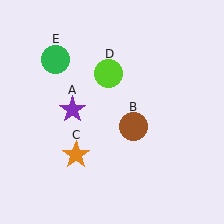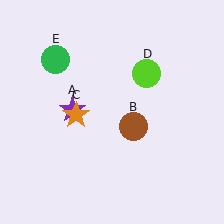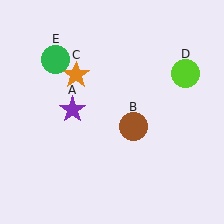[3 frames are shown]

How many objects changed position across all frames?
2 objects changed position: orange star (object C), lime circle (object D).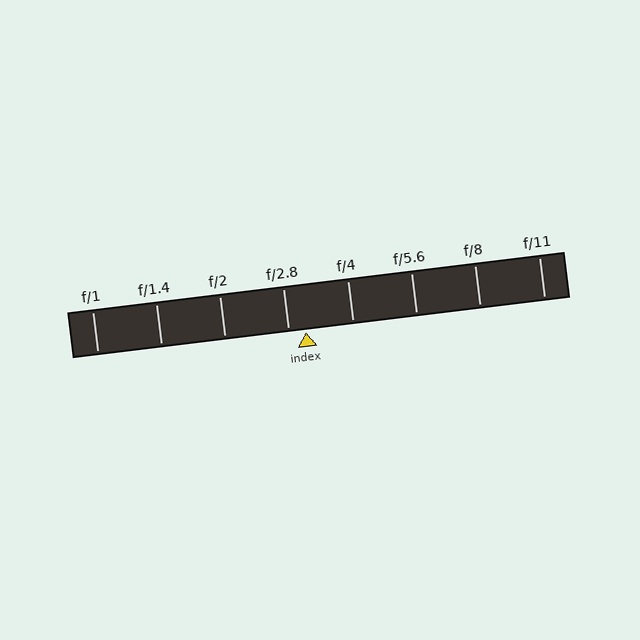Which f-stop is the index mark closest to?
The index mark is closest to f/2.8.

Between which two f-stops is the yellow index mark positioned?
The index mark is between f/2.8 and f/4.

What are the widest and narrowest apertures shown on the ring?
The widest aperture shown is f/1 and the narrowest is f/11.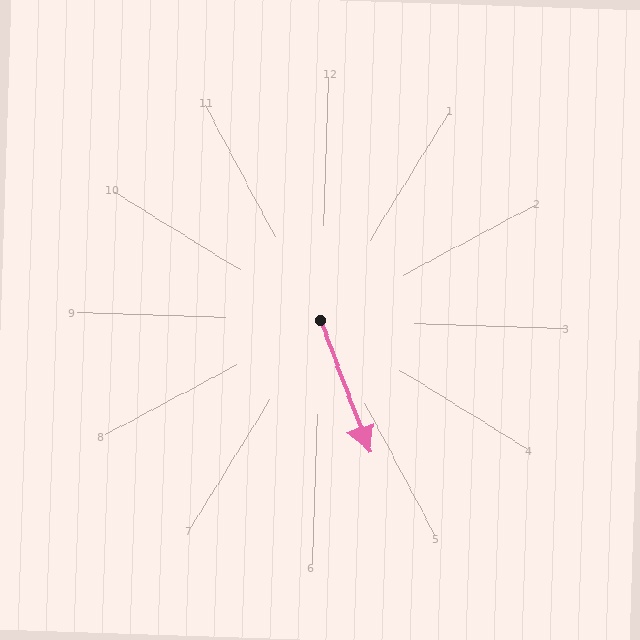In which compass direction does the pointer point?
South.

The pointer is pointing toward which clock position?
Roughly 5 o'clock.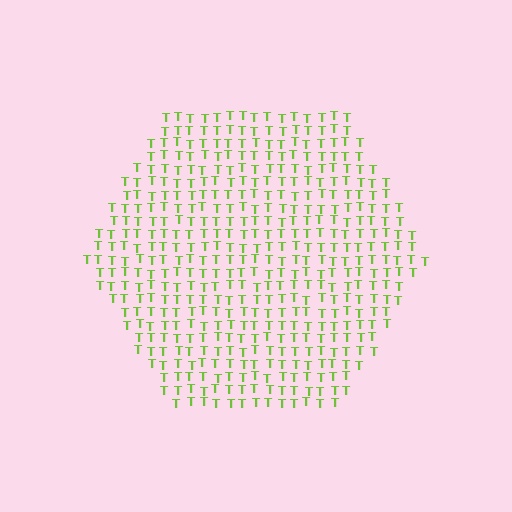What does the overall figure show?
The overall figure shows a hexagon.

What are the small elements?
The small elements are letter T's.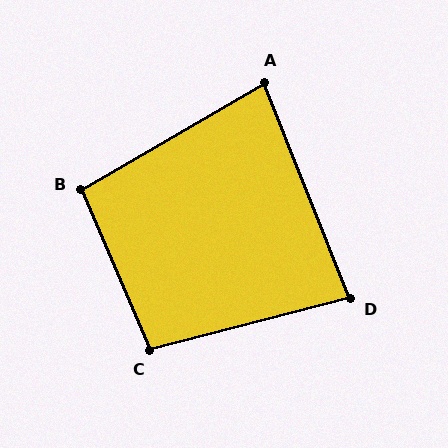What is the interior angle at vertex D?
Approximately 83 degrees (acute).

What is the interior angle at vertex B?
Approximately 97 degrees (obtuse).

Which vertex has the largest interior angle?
C, at approximately 99 degrees.